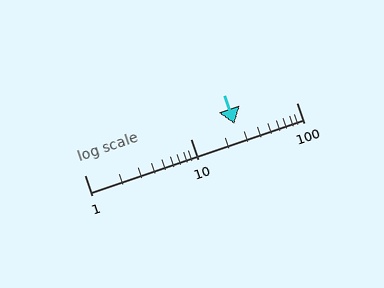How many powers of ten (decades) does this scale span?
The scale spans 2 decades, from 1 to 100.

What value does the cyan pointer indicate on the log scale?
The pointer indicates approximately 26.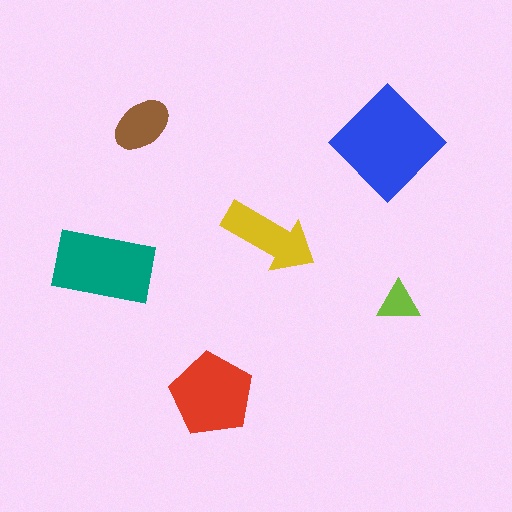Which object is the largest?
The blue diamond.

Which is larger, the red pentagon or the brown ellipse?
The red pentagon.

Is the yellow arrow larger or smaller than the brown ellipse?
Larger.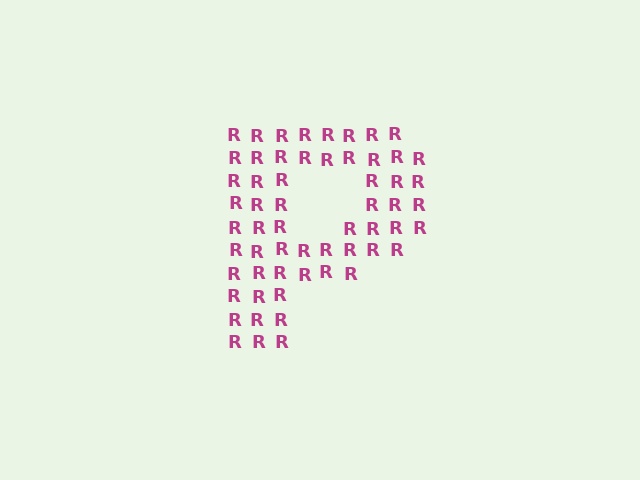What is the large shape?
The large shape is the letter P.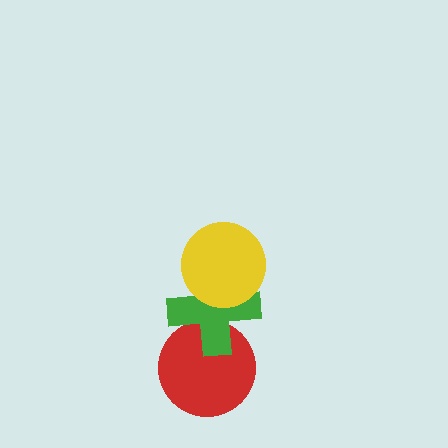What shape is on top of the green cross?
The yellow circle is on top of the green cross.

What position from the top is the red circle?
The red circle is 3rd from the top.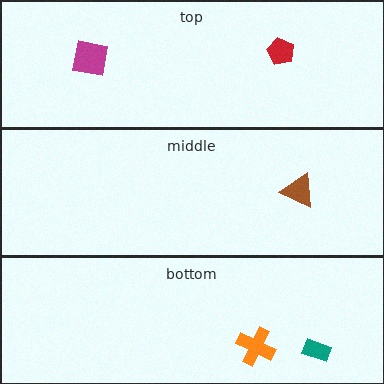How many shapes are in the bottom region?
2.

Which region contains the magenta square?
The top region.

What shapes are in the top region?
The red pentagon, the magenta square.